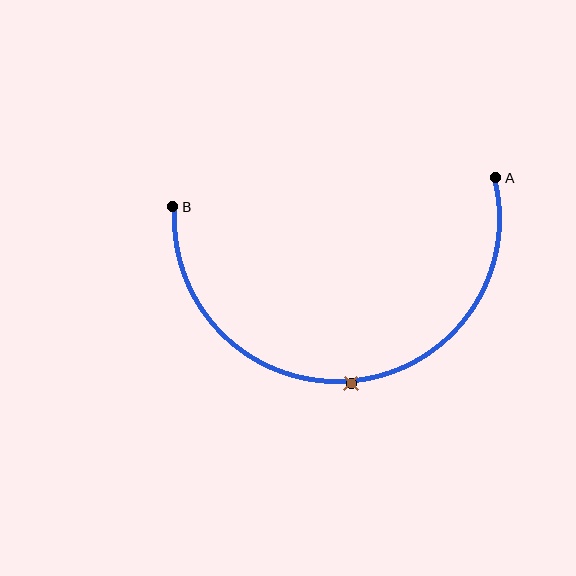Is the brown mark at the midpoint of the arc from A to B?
Yes. The brown mark lies on the arc at equal arc-length from both A and B — it is the arc midpoint.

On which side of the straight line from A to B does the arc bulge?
The arc bulges below the straight line connecting A and B.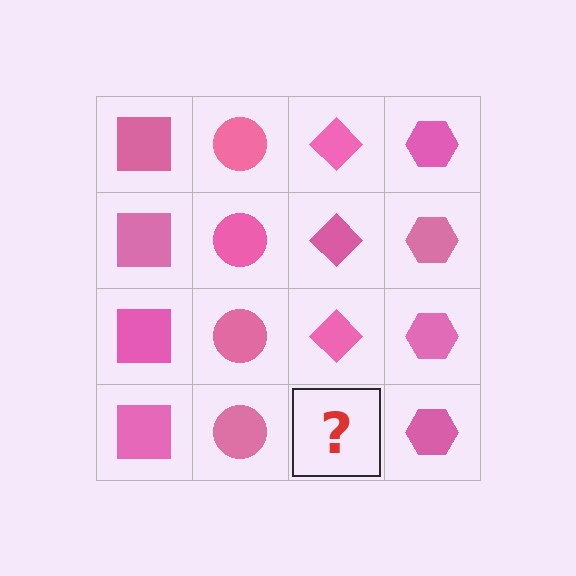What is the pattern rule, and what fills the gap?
The rule is that each column has a consistent shape. The gap should be filled with a pink diamond.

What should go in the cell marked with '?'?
The missing cell should contain a pink diamond.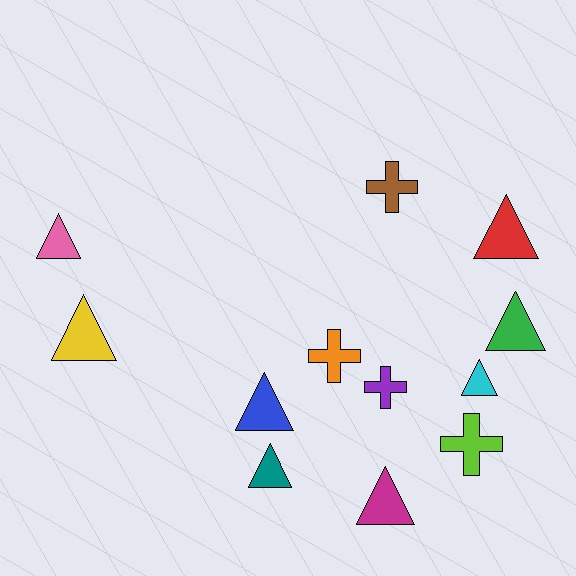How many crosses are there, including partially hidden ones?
There are 4 crosses.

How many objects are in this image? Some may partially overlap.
There are 12 objects.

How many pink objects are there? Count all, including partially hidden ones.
There is 1 pink object.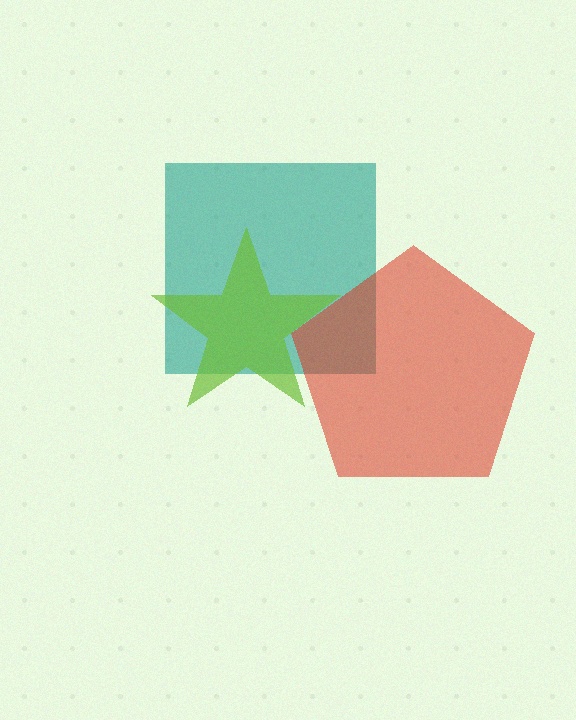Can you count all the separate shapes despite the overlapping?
Yes, there are 3 separate shapes.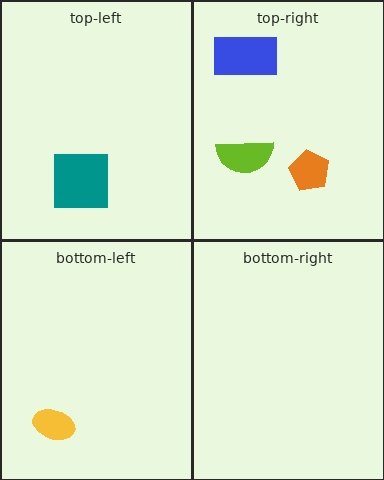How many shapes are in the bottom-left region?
1.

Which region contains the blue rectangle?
The top-right region.